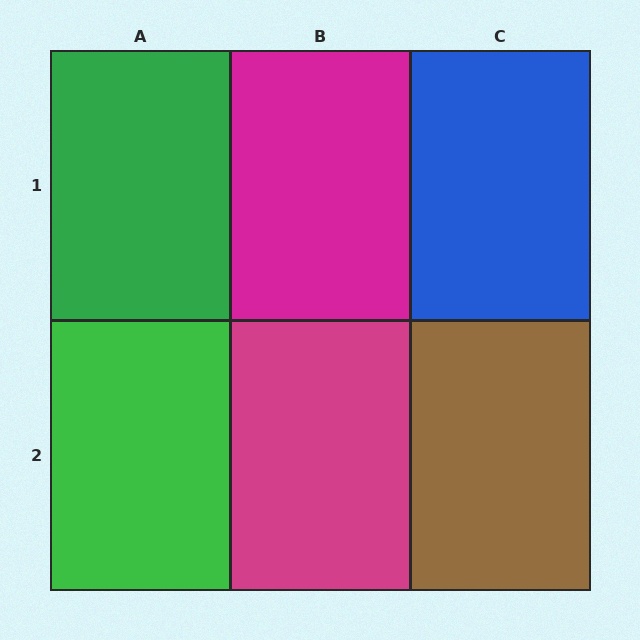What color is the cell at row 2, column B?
Magenta.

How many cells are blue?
1 cell is blue.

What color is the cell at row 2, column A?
Green.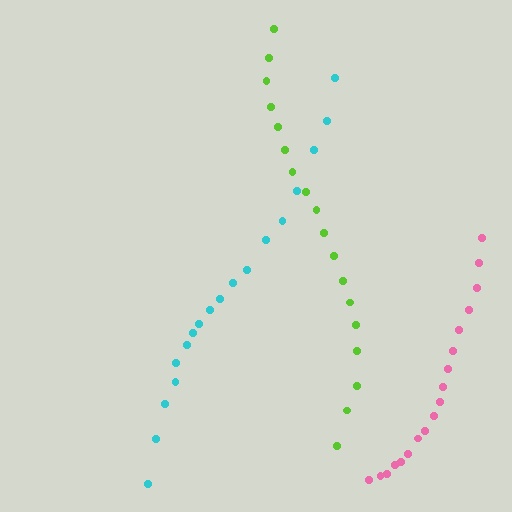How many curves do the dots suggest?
There are 3 distinct paths.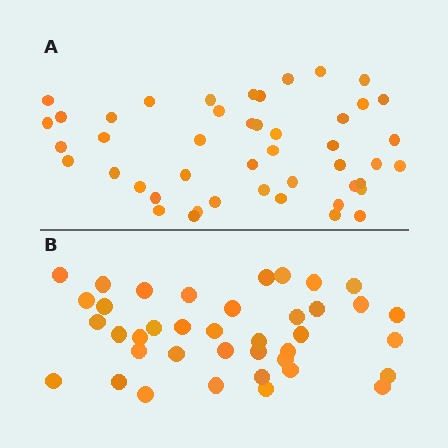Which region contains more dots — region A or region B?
Region A (the top region) has more dots.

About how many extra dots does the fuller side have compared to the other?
Region A has roughly 8 or so more dots than region B.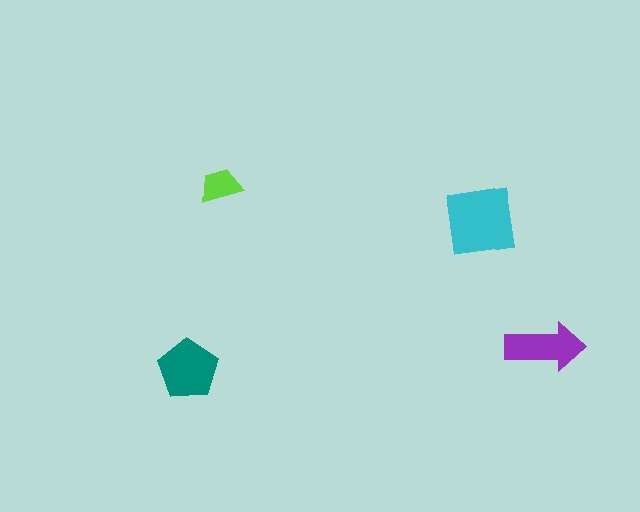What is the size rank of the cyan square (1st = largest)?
1st.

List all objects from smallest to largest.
The lime trapezoid, the purple arrow, the teal pentagon, the cyan square.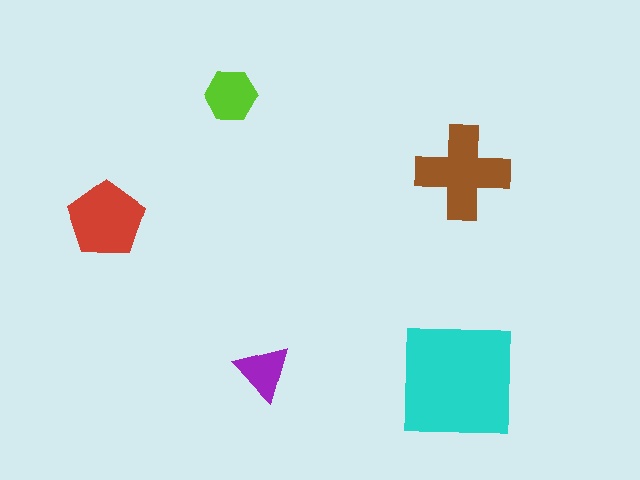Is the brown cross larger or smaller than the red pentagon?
Larger.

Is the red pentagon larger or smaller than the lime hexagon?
Larger.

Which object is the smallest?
The purple triangle.